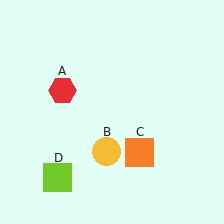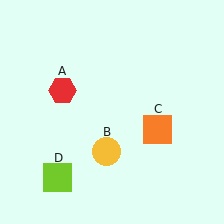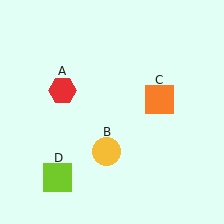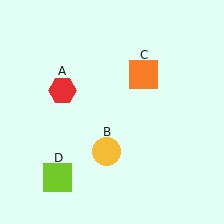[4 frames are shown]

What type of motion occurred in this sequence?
The orange square (object C) rotated counterclockwise around the center of the scene.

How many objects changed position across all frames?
1 object changed position: orange square (object C).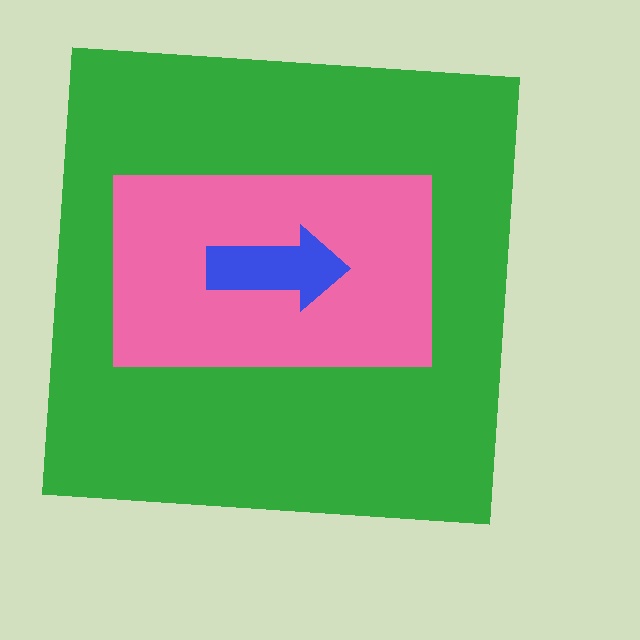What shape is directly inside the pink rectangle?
The blue arrow.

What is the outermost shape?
The green square.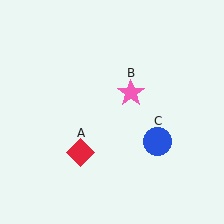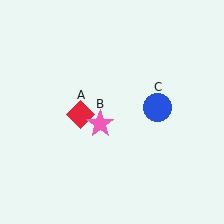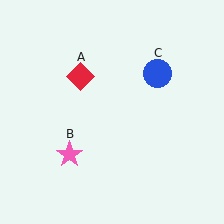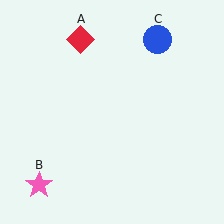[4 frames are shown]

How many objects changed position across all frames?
3 objects changed position: red diamond (object A), pink star (object B), blue circle (object C).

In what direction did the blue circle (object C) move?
The blue circle (object C) moved up.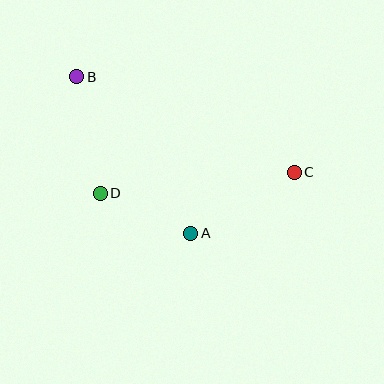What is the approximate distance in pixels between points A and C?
The distance between A and C is approximately 120 pixels.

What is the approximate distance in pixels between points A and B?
The distance between A and B is approximately 194 pixels.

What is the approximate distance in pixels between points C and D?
The distance between C and D is approximately 195 pixels.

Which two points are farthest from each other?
Points B and C are farthest from each other.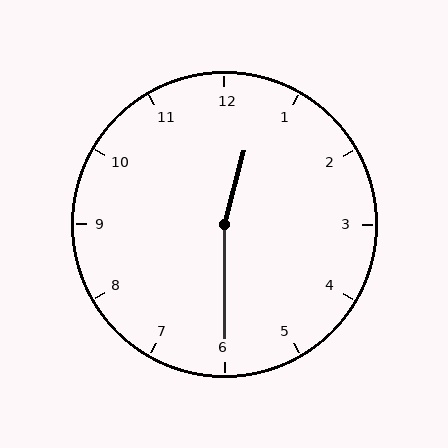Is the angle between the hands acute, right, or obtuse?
It is obtuse.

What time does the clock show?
12:30.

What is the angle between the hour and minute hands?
Approximately 165 degrees.